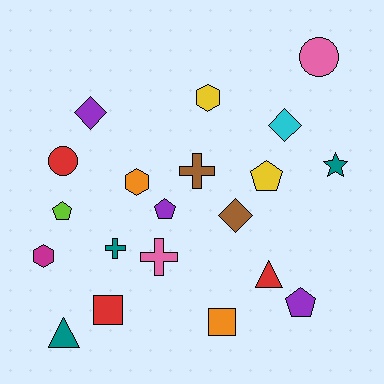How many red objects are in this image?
There are 3 red objects.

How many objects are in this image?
There are 20 objects.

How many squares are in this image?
There are 2 squares.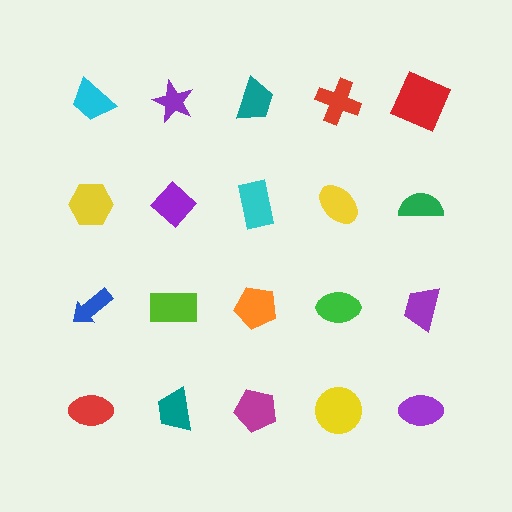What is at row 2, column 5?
A green semicircle.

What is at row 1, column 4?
A red cross.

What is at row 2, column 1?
A yellow hexagon.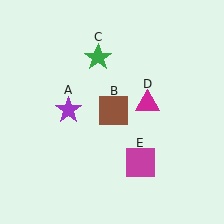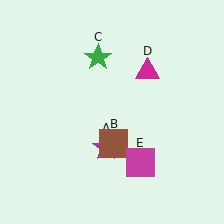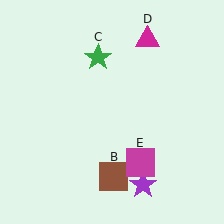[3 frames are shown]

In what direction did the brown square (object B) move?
The brown square (object B) moved down.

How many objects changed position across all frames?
3 objects changed position: purple star (object A), brown square (object B), magenta triangle (object D).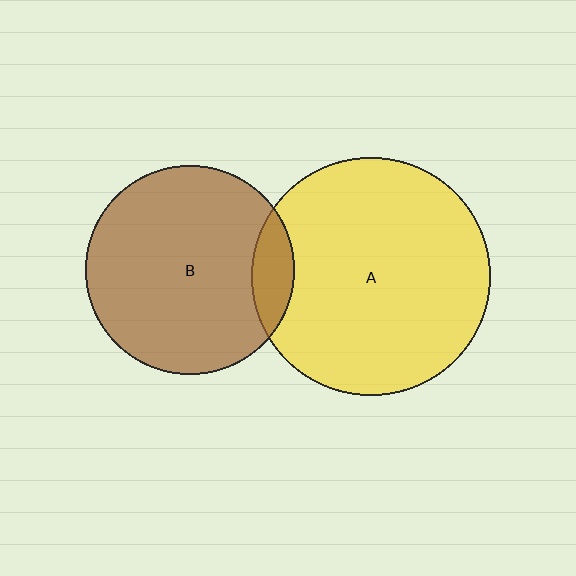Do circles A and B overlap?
Yes.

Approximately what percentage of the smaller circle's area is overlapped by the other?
Approximately 10%.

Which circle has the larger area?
Circle A (yellow).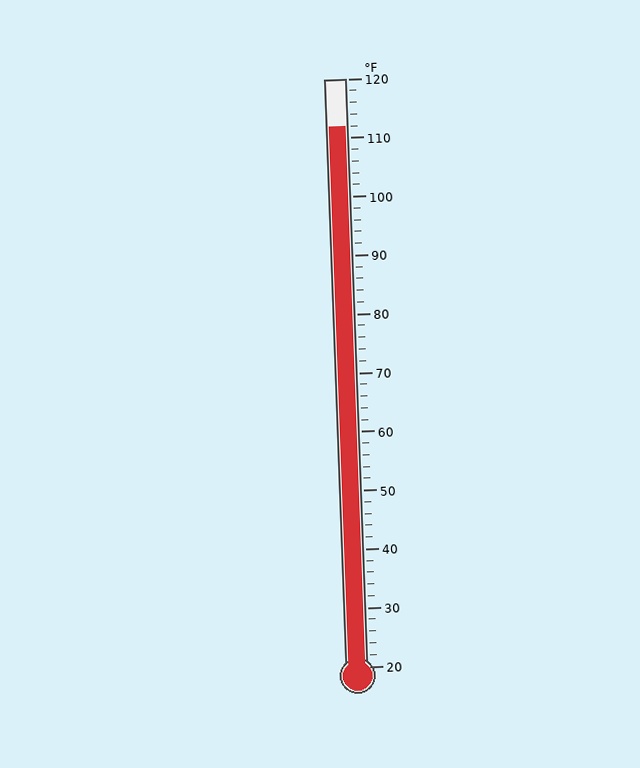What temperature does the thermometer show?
The thermometer shows approximately 112°F.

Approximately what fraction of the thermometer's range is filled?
The thermometer is filled to approximately 90% of its range.